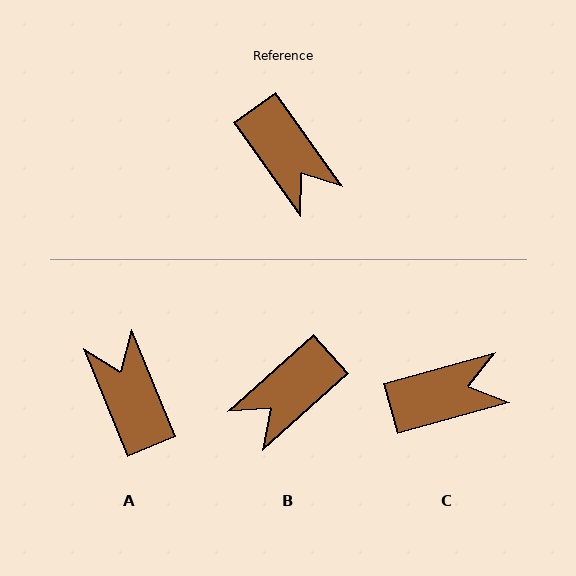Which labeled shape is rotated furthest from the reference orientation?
A, about 167 degrees away.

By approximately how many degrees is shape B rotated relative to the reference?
Approximately 84 degrees clockwise.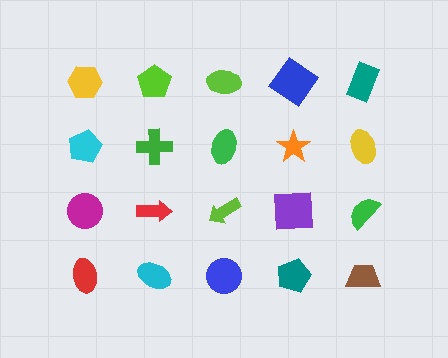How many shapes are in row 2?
5 shapes.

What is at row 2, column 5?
A yellow ellipse.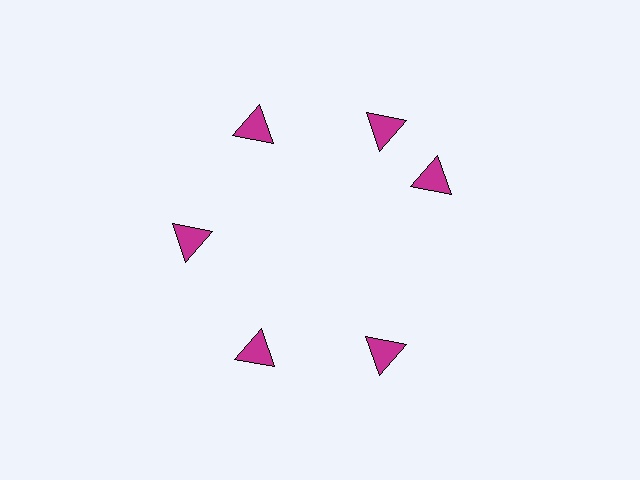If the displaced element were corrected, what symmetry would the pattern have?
It would have 6-fold rotational symmetry — the pattern would map onto itself every 60 degrees.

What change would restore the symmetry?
The symmetry would be restored by rotating it back into even spacing with its neighbors so that all 6 triangles sit at equal angles and equal distance from the center.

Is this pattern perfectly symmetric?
No. The 6 magenta triangles are arranged in a ring, but one element near the 3 o'clock position is rotated out of alignment along the ring, breaking the 6-fold rotational symmetry.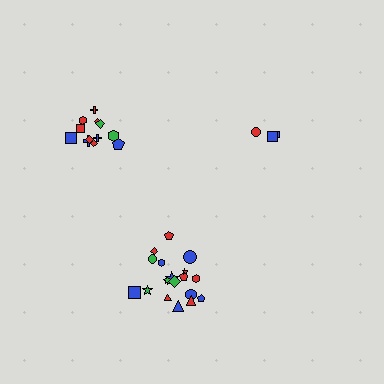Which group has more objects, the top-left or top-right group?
The top-left group.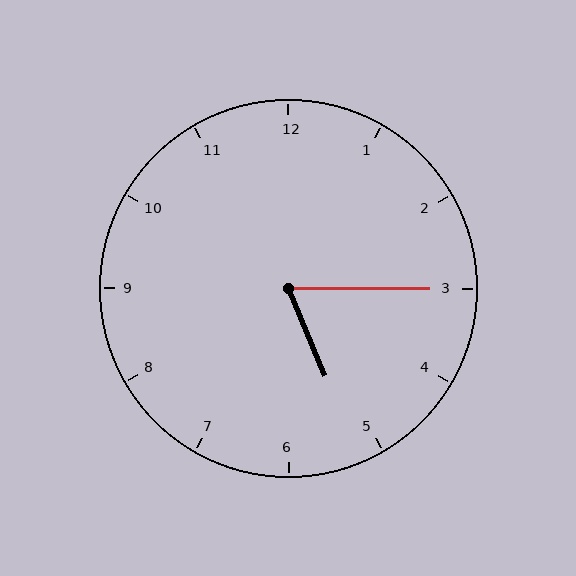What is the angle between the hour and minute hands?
Approximately 68 degrees.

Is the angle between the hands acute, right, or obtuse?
It is acute.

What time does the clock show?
5:15.